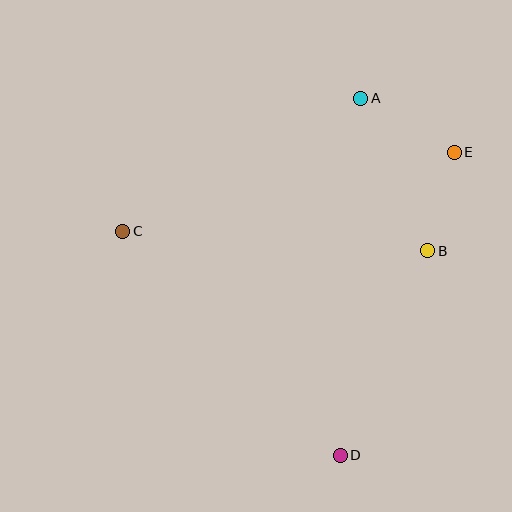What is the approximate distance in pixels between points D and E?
The distance between D and E is approximately 324 pixels.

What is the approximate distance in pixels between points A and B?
The distance between A and B is approximately 167 pixels.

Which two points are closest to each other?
Points B and E are closest to each other.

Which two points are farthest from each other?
Points A and D are farthest from each other.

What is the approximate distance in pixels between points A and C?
The distance between A and C is approximately 272 pixels.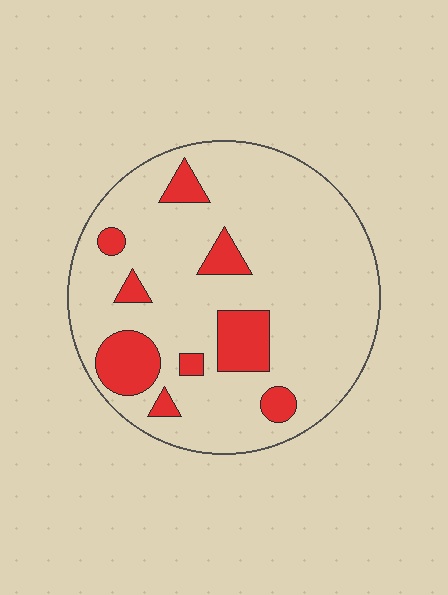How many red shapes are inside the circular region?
9.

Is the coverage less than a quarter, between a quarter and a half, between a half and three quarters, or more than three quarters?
Less than a quarter.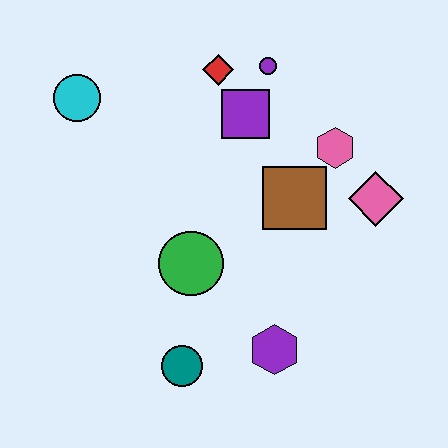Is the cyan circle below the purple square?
No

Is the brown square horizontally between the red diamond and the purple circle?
No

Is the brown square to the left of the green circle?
No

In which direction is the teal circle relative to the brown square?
The teal circle is below the brown square.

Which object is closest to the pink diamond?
The pink hexagon is closest to the pink diamond.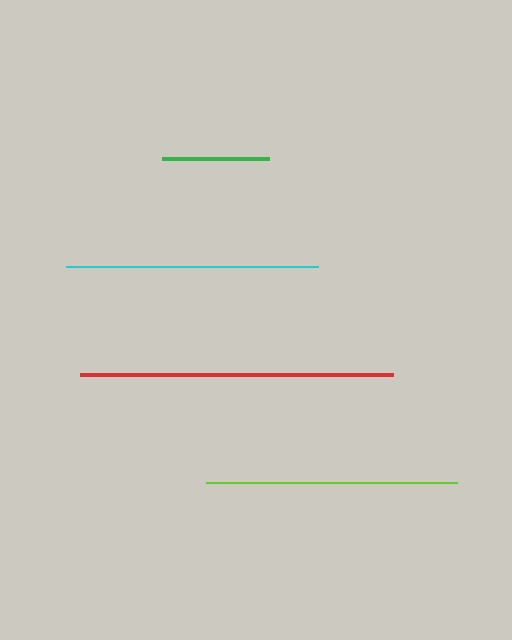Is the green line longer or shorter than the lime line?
The lime line is longer than the green line.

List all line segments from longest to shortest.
From longest to shortest: red, cyan, lime, green.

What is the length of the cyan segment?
The cyan segment is approximately 252 pixels long.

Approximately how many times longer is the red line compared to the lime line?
The red line is approximately 1.2 times the length of the lime line.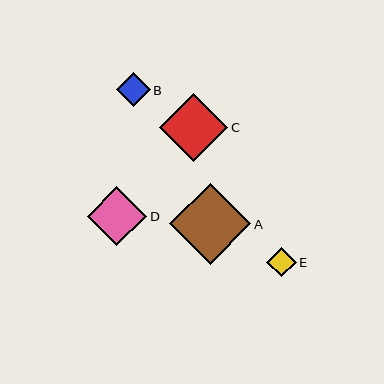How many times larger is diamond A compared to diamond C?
Diamond A is approximately 1.2 times the size of diamond C.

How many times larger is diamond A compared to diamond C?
Diamond A is approximately 1.2 times the size of diamond C.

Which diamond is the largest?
Diamond A is the largest with a size of approximately 81 pixels.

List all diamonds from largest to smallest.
From largest to smallest: A, C, D, B, E.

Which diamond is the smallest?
Diamond E is the smallest with a size of approximately 30 pixels.